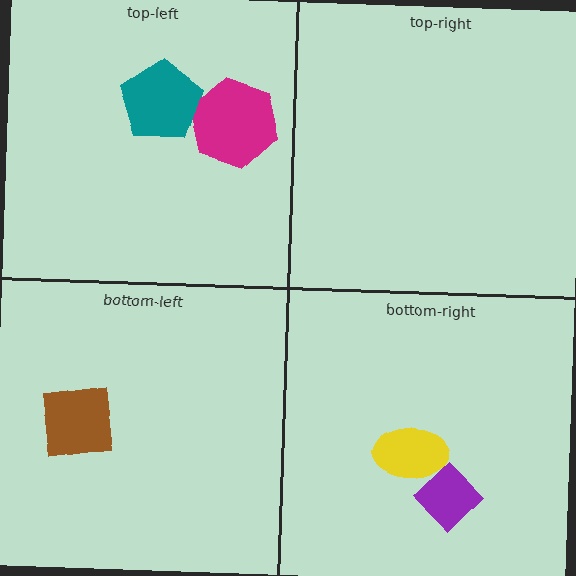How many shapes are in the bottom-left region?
1.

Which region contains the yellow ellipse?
The bottom-right region.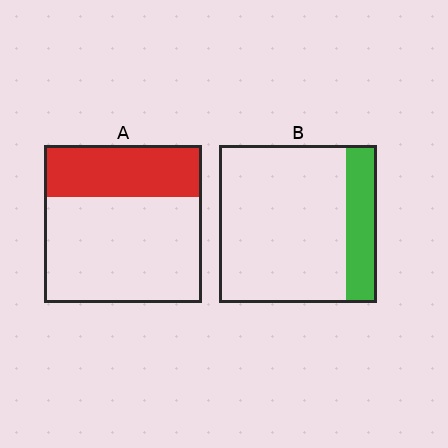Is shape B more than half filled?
No.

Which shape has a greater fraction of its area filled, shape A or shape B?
Shape A.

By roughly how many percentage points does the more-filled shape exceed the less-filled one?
By roughly 15 percentage points (A over B).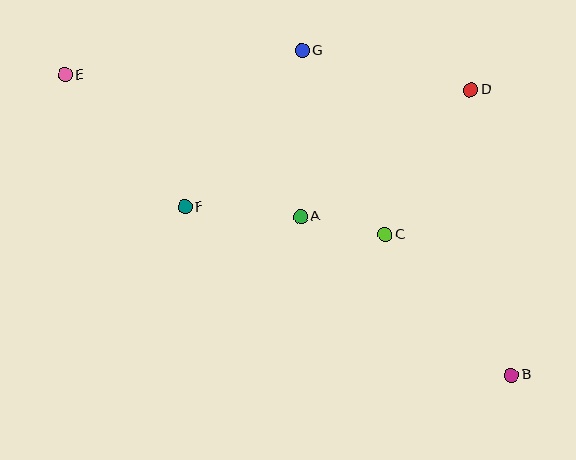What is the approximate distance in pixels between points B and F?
The distance between B and F is approximately 367 pixels.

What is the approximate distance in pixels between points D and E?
The distance between D and E is approximately 406 pixels.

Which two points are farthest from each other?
Points B and E are farthest from each other.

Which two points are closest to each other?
Points A and C are closest to each other.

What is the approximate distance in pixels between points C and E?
The distance between C and E is approximately 358 pixels.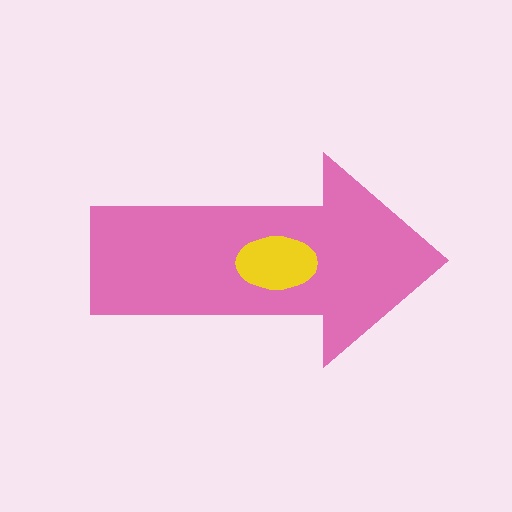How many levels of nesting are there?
2.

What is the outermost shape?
The pink arrow.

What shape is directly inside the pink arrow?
The yellow ellipse.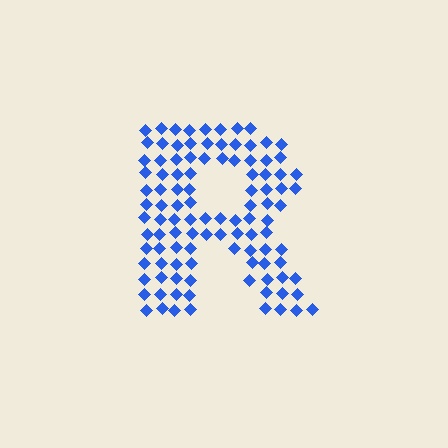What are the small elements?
The small elements are diamonds.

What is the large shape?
The large shape is the letter R.